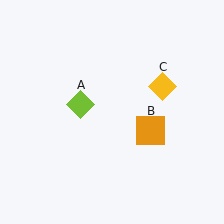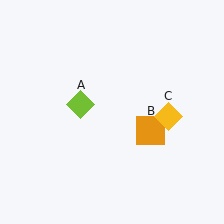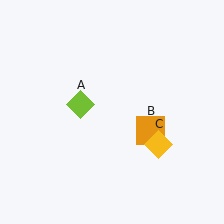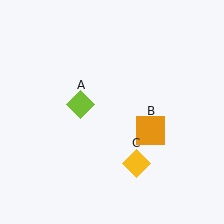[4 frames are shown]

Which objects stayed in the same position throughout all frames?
Lime diamond (object A) and orange square (object B) remained stationary.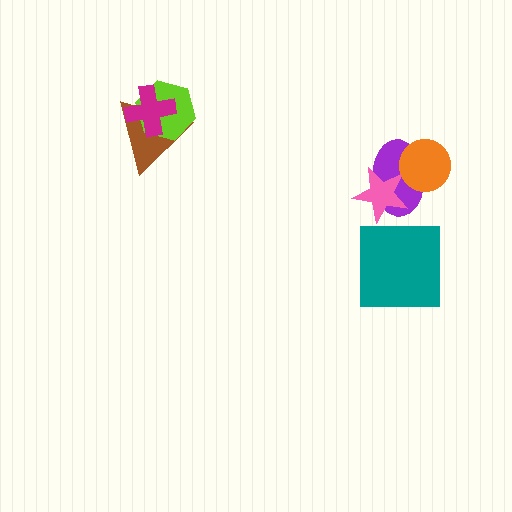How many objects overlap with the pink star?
1 object overlaps with the pink star.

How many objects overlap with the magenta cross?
2 objects overlap with the magenta cross.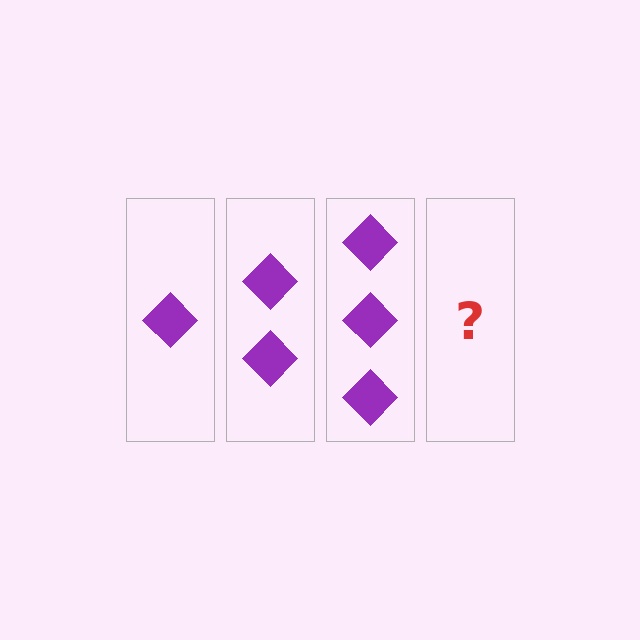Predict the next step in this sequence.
The next step is 4 diamonds.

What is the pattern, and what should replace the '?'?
The pattern is that each step adds one more diamond. The '?' should be 4 diamonds.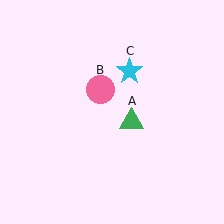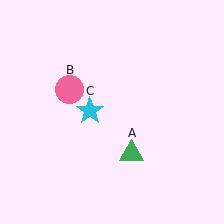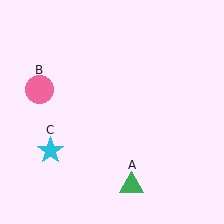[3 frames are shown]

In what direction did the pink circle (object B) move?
The pink circle (object B) moved left.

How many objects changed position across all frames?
3 objects changed position: green triangle (object A), pink circle (object B), cyan star (object C).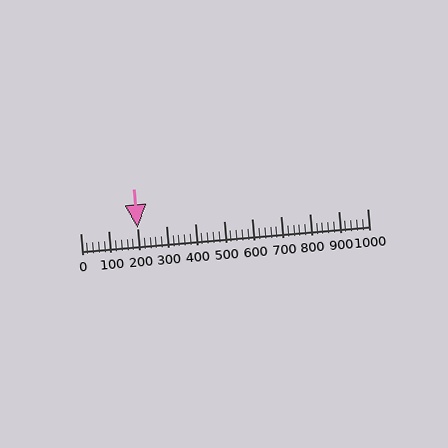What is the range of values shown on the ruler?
The ruler shows values from 0 to 1000.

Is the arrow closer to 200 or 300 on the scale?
The arrow is closer to 200.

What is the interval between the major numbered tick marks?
The major tick marks are spaced 100 units apart.